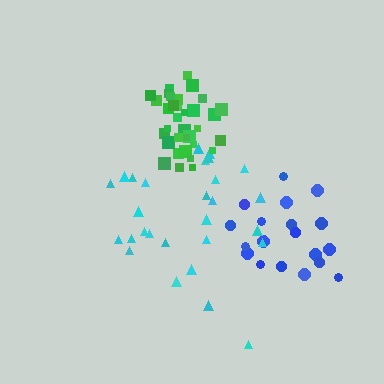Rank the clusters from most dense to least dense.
green, blue, cyan.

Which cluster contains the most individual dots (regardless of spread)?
Green (35).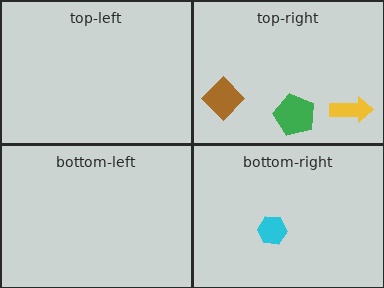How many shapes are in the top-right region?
3.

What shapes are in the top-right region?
The green pentagon, the brown diamond, the yellow arrow.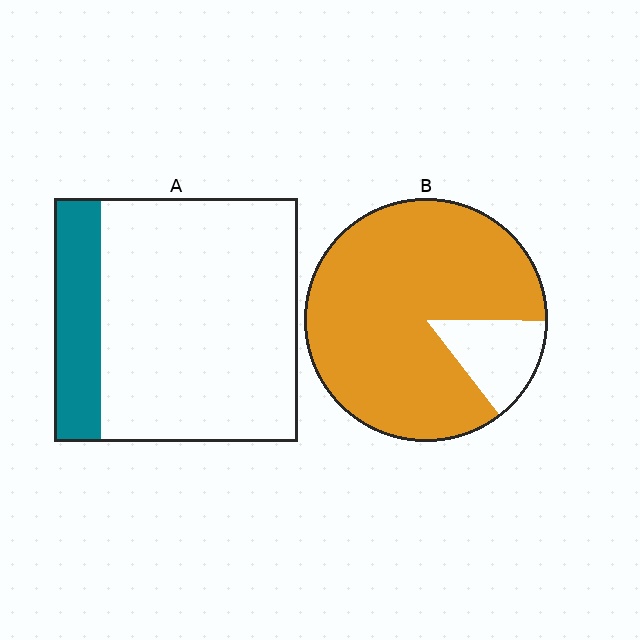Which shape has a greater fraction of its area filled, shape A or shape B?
Shape B.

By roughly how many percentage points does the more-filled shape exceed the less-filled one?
By roughly 65 percentage points (B over A).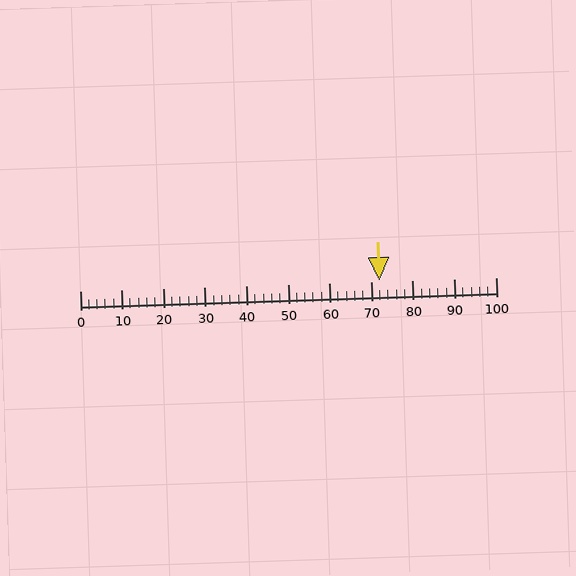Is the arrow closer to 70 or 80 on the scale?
The arrow is closer to 70.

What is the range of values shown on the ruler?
The ruler shows values from 0 to 100.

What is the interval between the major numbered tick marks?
The major tick marks are spaced 10 units apart.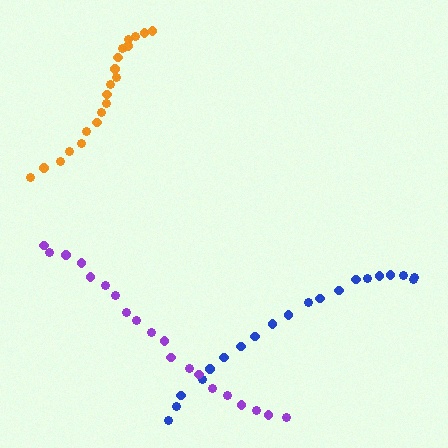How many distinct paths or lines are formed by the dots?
There are 3 distinct paths.